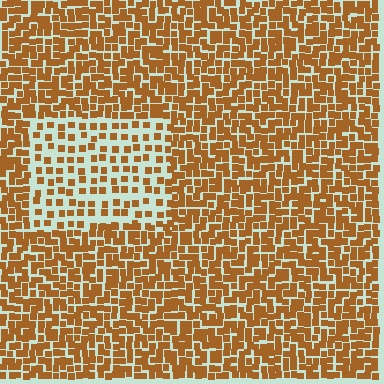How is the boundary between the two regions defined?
The boundary is defined by a change in element density (approximately 2.2x ratio). All elements are the same color, size, and shape.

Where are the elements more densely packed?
The elements are more densely packed outside the rectangle boundary.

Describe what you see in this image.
The image contains small brown elements arranged at two different densities. A rectangle-shaped region is visible where the elements are less densely packed than the surrounding area.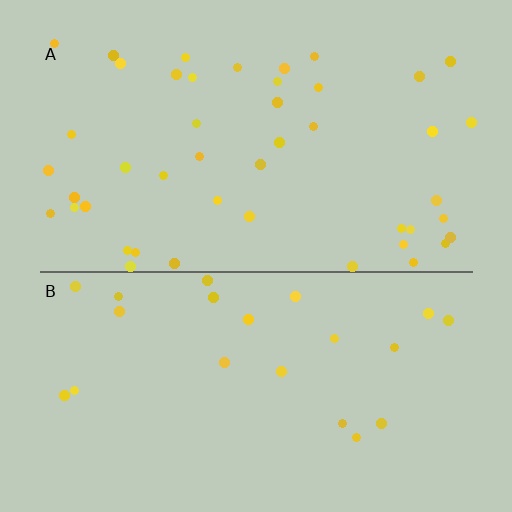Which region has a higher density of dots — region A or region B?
A (the top).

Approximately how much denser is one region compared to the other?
Approximately 2.1× — region A over region B.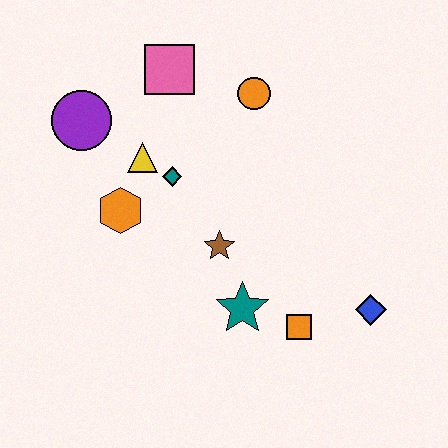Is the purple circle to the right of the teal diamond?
No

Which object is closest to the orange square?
The teal star is closest to the orange square.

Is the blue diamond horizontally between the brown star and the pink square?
No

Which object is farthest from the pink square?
The blue diamond is farthest from the pink square.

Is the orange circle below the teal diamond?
No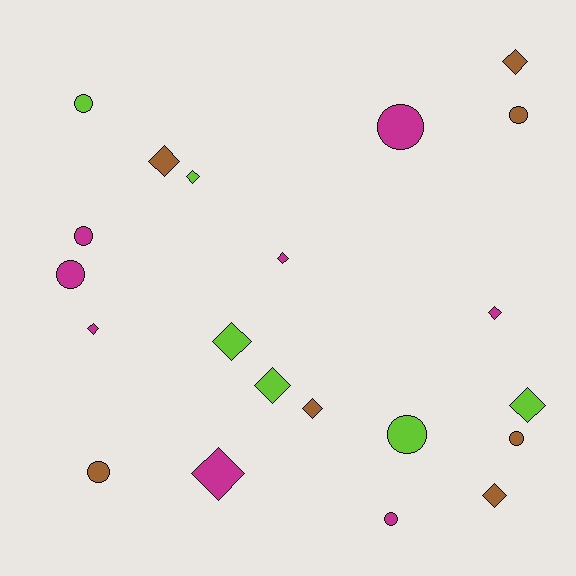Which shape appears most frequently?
Diamond, with 12 objects.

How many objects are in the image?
There are 21 objects.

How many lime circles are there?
There are 2 lime circles.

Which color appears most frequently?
Magenta, with 8 objects.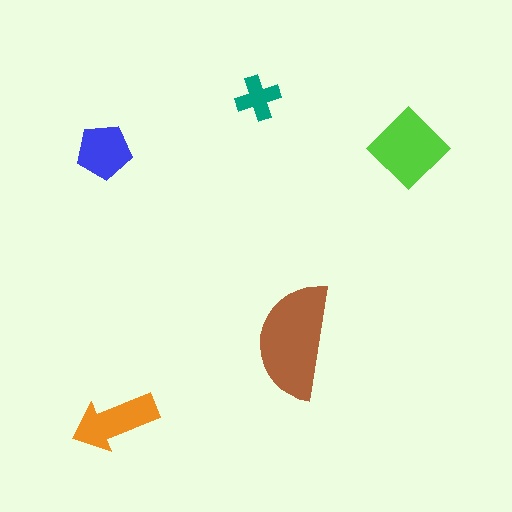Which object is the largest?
The brown semicircle.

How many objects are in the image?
There are 5 objects in the image.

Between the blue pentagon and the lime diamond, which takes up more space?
The lime diamond.